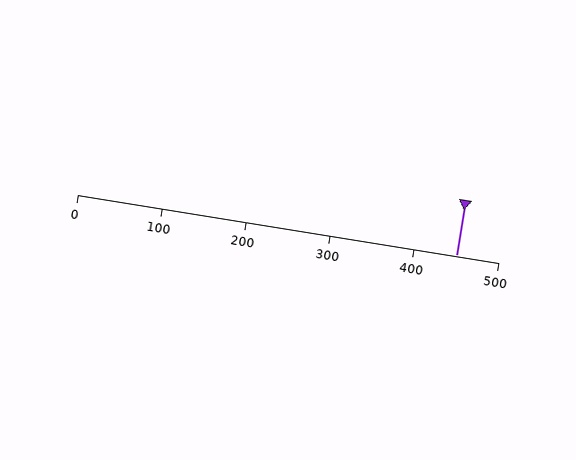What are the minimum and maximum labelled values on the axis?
The axis runs from 0 to 500.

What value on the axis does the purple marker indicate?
The marker indicates approximately 450.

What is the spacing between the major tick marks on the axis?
The major ticks are spaced 100 apart.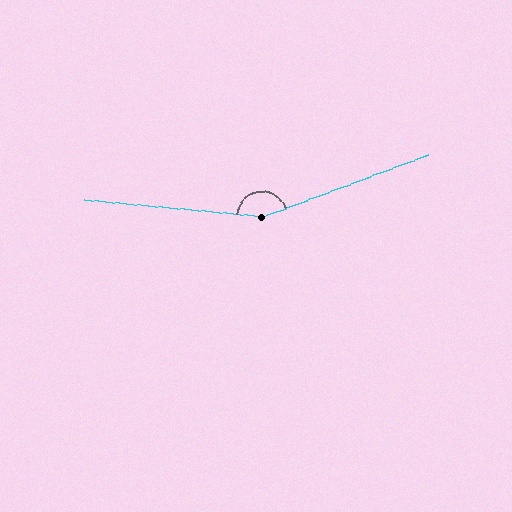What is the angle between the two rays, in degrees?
Approximately 154 degrees.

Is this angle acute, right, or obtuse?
It is obtuse.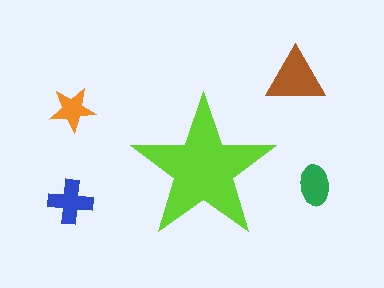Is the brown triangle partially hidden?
No, the brown triangle is fully visible.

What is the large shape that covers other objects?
A lime star.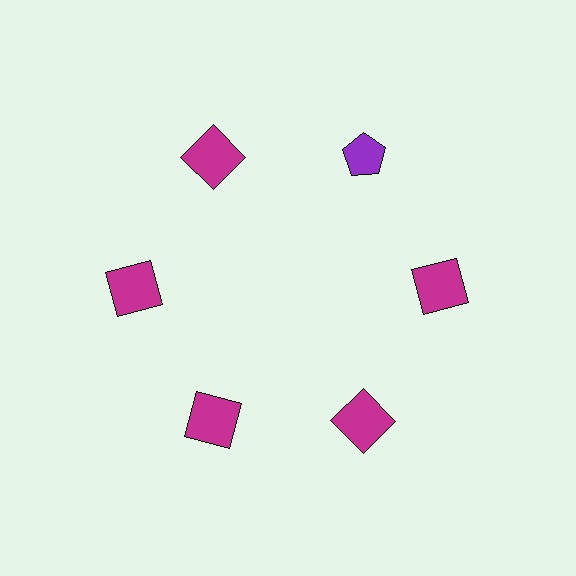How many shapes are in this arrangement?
There are 6 shapes arranged in a ring pattern.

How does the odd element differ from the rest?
It differs in both color (purple instead of magenta) and shape (pentagon instead of square).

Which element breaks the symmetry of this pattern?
The purple pentagon at roughly the 1 o'clock position breaks the symmetry. All other shapes are magenta squares.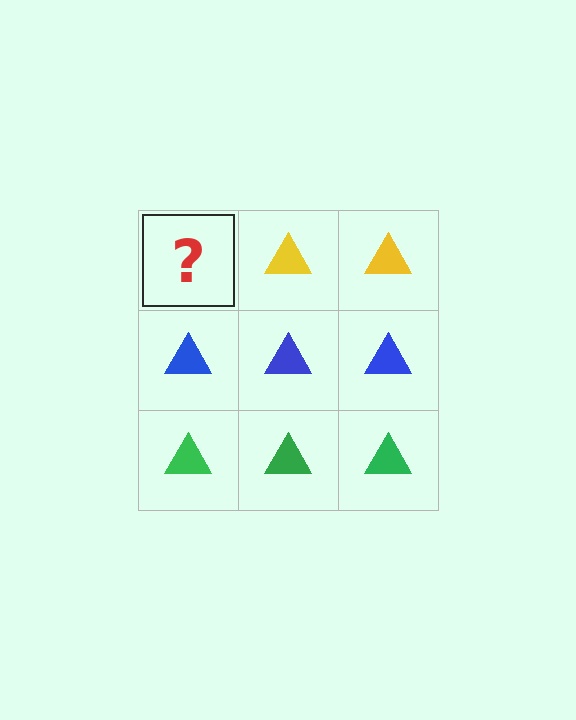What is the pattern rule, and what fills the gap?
The rule is that each row has a consistent color. The gap should be filled with a yellow triangle.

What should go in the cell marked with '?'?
The missing cell should contain a yellow triangle.